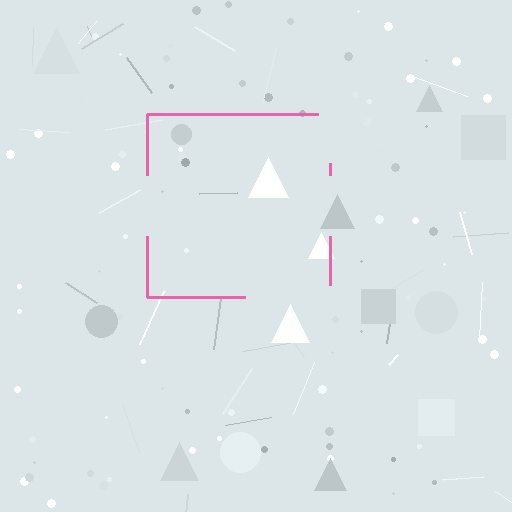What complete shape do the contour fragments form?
The contour fragments form a square.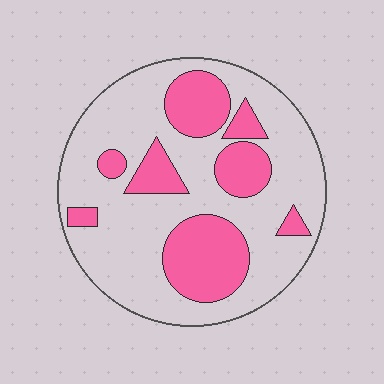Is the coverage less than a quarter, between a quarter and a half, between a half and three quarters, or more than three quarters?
Between a quarter and a half.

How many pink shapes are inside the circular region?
8.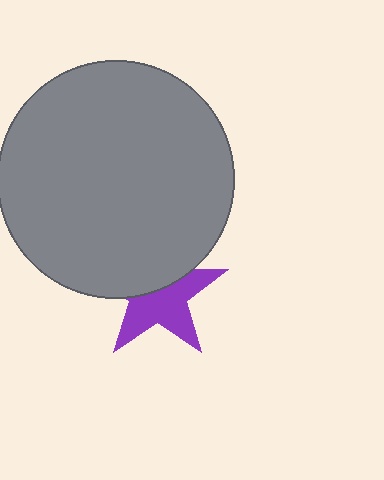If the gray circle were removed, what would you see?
You would see the complete purple star.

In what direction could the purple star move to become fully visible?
The purple star could move down. That would shift it out from behind the gray circle entirely.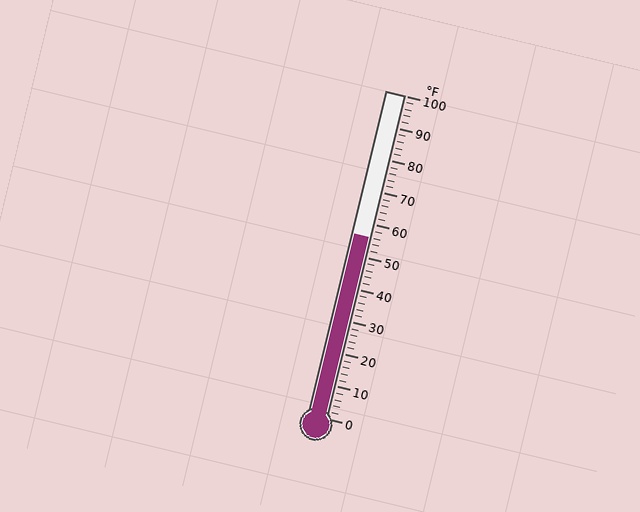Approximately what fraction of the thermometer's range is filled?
The thermometer is filled to approximately 55% of its range.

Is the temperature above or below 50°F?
The temperature is above 50°F.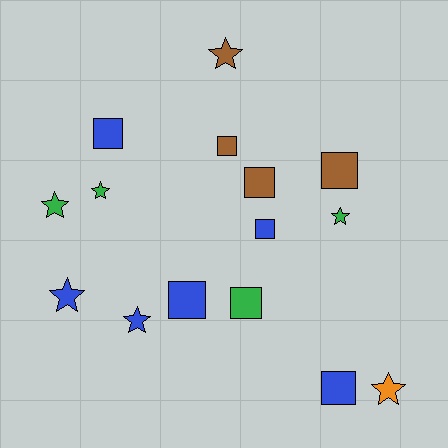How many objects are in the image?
There are 15 objects.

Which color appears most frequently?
Blue, with 6 objects.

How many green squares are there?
There is 1 green square.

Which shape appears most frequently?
Square, with 8 objects.